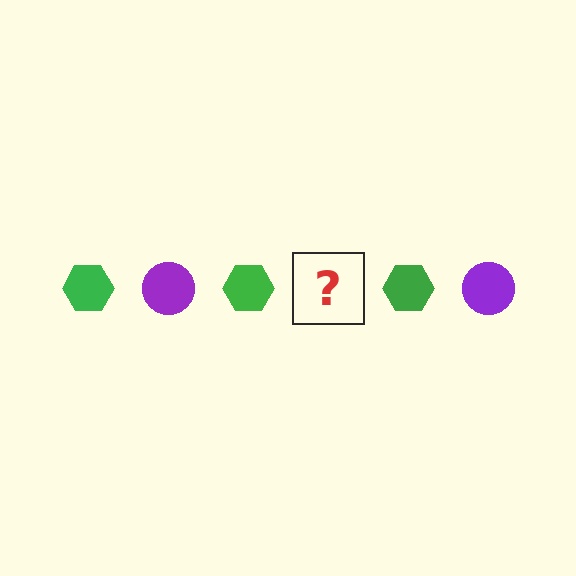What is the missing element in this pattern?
The missing element is a purple circle.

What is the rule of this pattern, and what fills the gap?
The rule is that the pattern alternates between green hexagon and purple circle. The gap should be filled with a purple circle.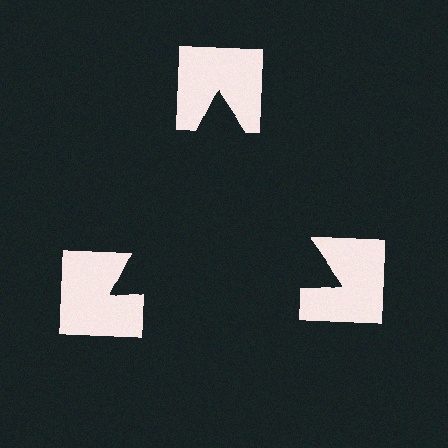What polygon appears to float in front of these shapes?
An illusory triangle — its edges are inferred from the aligned wedge cuts in the notched squares, not physically drawn.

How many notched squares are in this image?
There are 3 — one at each vertex of the illusory triangle.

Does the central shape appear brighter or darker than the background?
It typically appears slightly darker than the background, even though no actual brightness change is drawn.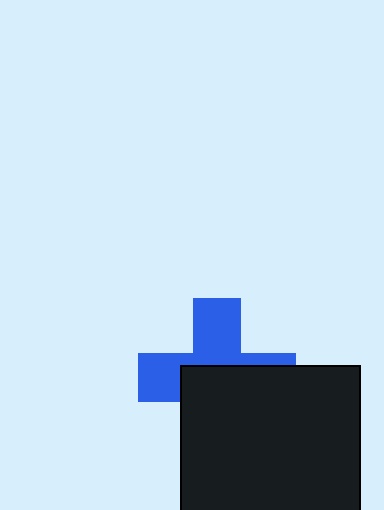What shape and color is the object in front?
The object in front is a black square.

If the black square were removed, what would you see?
You would see the complete blue cross.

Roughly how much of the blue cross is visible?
About half of it is visible (roughly 47%).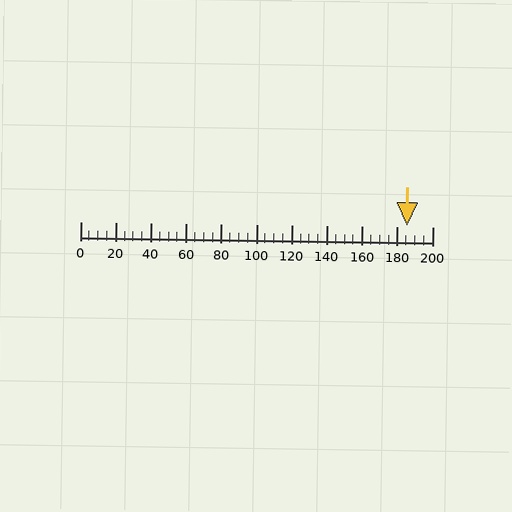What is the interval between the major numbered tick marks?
The major tick marks are spaced 20 units apart.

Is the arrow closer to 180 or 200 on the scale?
The arrow is closer to 180.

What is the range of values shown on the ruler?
The ruler shows values from 0 to 200.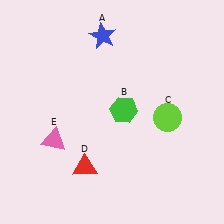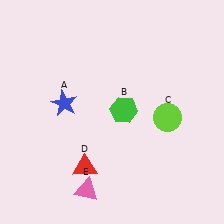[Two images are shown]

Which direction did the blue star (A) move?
The blue star (A) moved down.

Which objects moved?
The objects that moved are: the blue star (A), the pink triangle (E).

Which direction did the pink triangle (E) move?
The pink triangle (E) moved down.